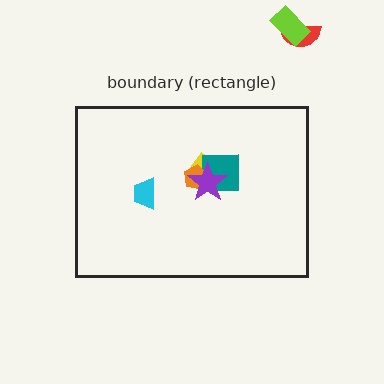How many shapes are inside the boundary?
5 inside, 2 outside.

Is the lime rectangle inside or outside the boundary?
Outside.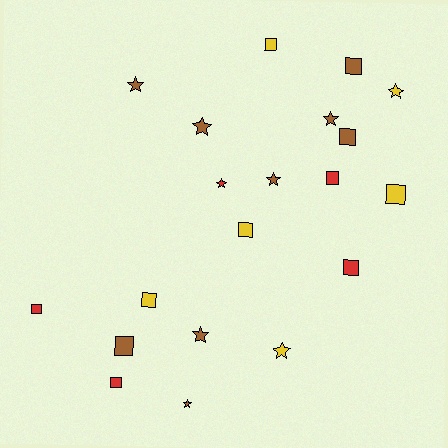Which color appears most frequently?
Brown, with 9 objects.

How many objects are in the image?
There are 20 objects.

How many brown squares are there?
There are 3 brown squares.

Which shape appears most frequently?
Square, with 11 objects.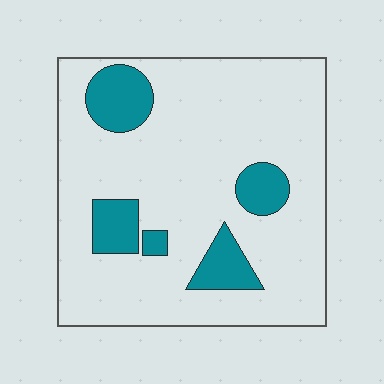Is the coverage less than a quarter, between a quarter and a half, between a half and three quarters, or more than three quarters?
Less than a quarter.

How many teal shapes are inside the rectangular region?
5.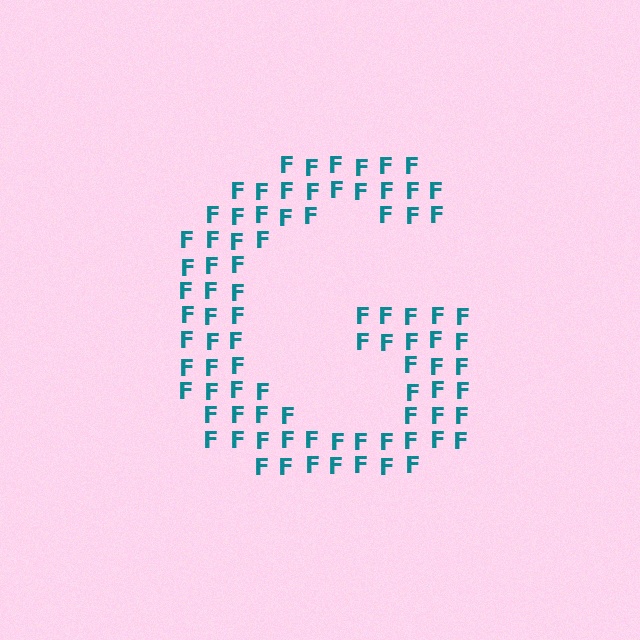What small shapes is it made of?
It is made of small letter F's.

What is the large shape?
The large shape is the letter G.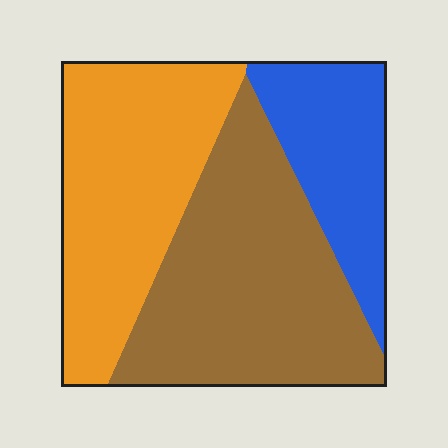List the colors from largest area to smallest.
From largest to smallest: brown, orange, blue.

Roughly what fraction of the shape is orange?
Orange covers 36% of the shape.